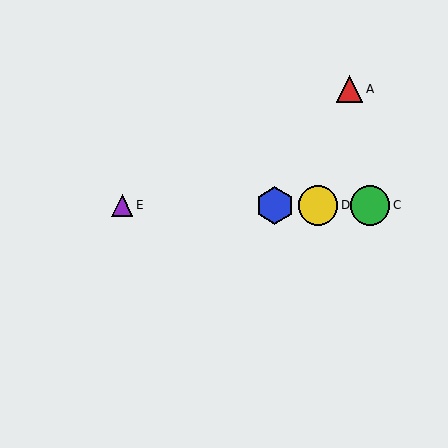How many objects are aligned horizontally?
4 objects (B, C, D, E) are aligned horizontally.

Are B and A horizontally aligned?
No, B is at y≈205 and A is at y≈89.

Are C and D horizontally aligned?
Yes, both are at y≈205.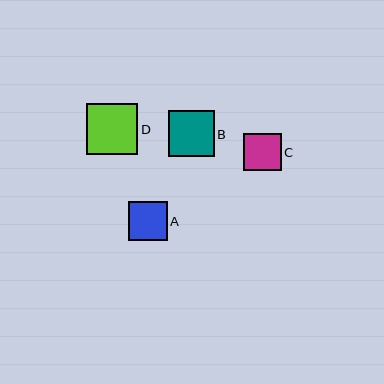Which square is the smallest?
Square C is the smallest with a size of approximately 37 pixels.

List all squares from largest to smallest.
From largest to smallest: D, B, A, C.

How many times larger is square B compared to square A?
Square B is approximately 1.2 times the size of square A.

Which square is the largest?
Square D is the largest with a size of approximately 52 pixels.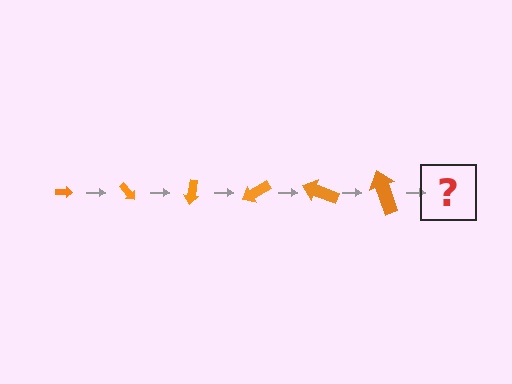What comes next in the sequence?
The next element should be an arrow, larger than the previous one and rotated 300 degrees from the start.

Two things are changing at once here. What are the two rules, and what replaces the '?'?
The two rules are that the arrow grows larger each step and it rotates 50 degrees each step. The '?' should be an arrow, larger than the previous one and rotated 300 degrees from the start.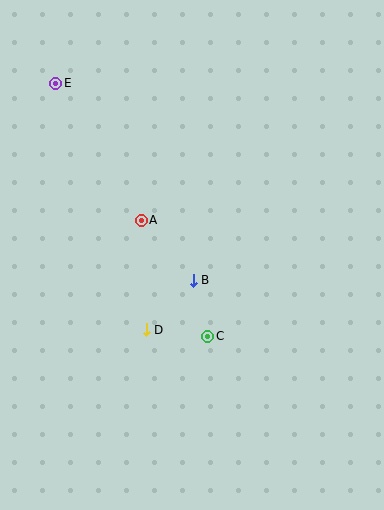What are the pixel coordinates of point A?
Point A is at (141, 220).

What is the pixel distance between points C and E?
The distance between C and E is 295 pixels.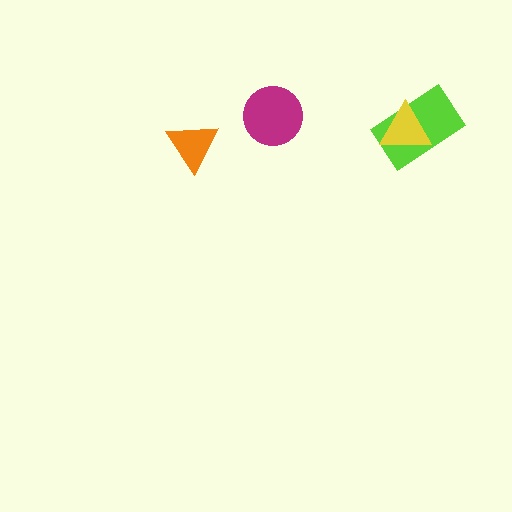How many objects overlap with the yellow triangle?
1 object overlaps with the yellow triangle.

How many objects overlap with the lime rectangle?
1 object overlaps with the lime rectangle.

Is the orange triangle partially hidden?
No, no other shape covers it.